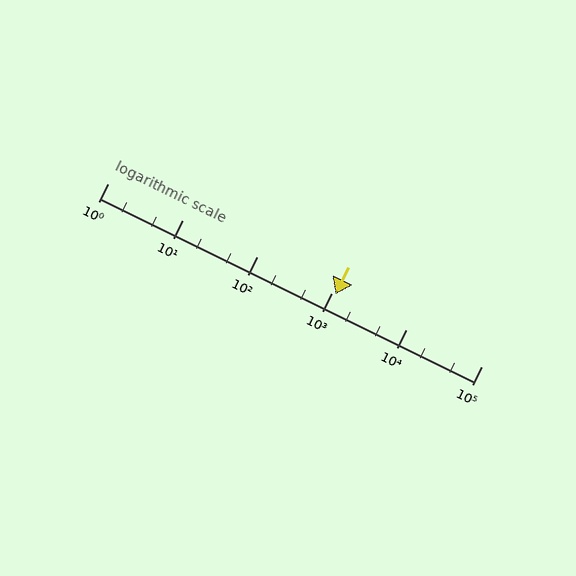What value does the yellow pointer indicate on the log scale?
The pointer indicates approximately 1100.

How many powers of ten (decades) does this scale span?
The scale spans 5 decades, from 1 to 100000.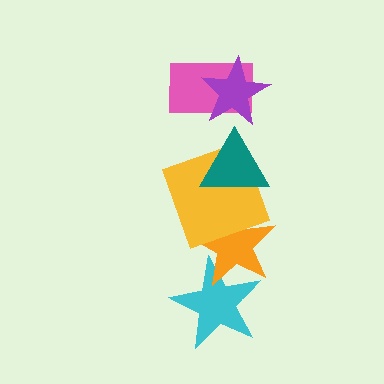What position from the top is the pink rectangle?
The pink rectangle is 2nd from the top.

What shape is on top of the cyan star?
The orange star is on top of the cyan star.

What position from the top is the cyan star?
The cyan star is 6th from the top.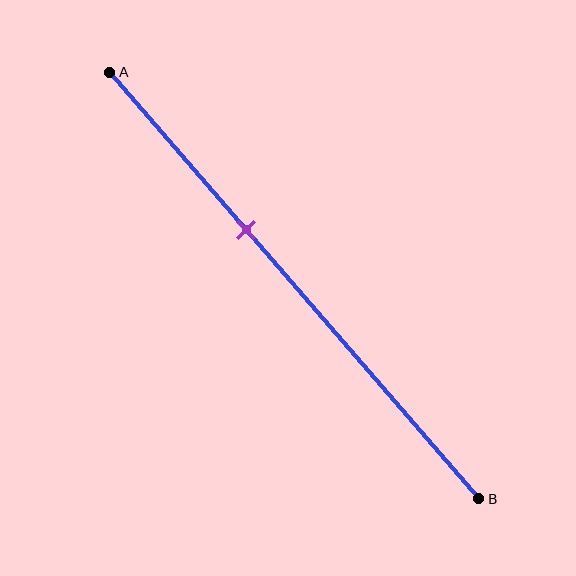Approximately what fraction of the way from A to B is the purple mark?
The purple mark is approximately 35% of the way from A to B.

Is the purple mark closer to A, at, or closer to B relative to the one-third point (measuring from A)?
The purple mark is closer to point B than the one-third point of segment AB.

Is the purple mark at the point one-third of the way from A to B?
No, the mark is at about 35% from A, not at the 33% one-third point.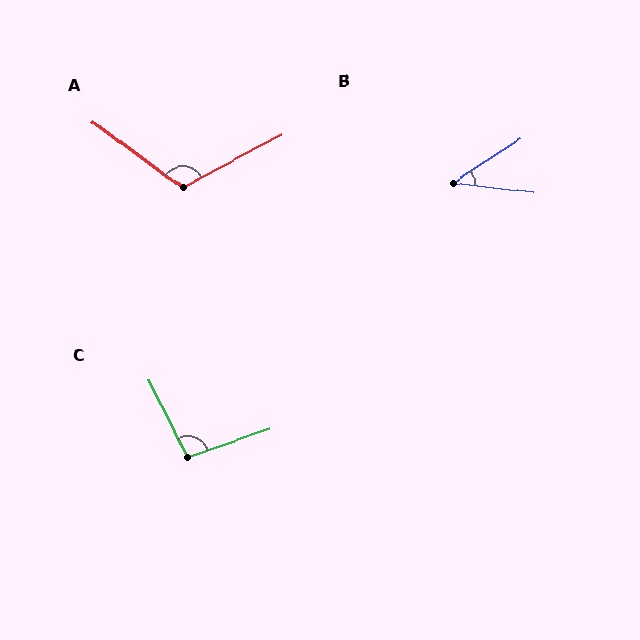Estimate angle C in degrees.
Approximately 97 degrees.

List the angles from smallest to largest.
B (40°), C (97°), A (116°).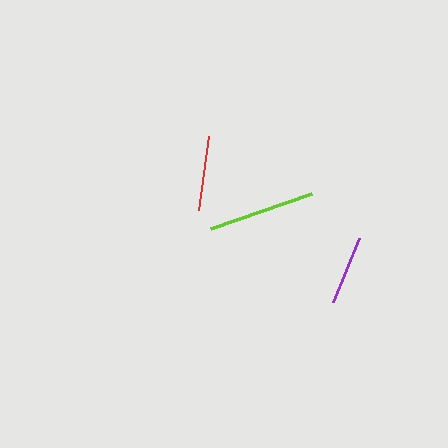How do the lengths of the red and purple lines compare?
The red and purple lines are approximately the same length.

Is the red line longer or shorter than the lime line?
The lime line is longer than the red line.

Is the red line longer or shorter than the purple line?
The red line is longer than the purple line.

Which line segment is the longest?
The lime line is the longest at approximately 107 pixels.